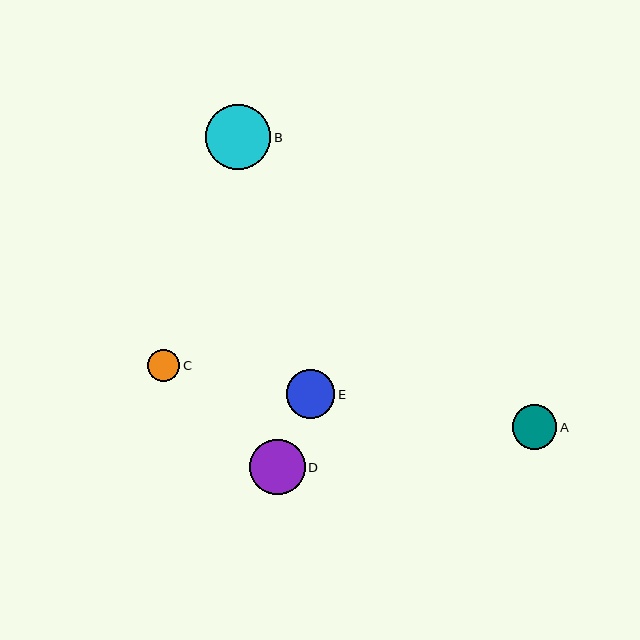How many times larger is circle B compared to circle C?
Circle B is approximately 2.0 times the size of circle C.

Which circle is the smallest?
Circle C is the smallest with a size of approximately 33 pixels.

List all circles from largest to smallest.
From largest to smallest: B, D, E, A, C.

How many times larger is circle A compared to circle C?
Circle A is approximately 1.4 times the size of circle C.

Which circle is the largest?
Circle B is the largest with a size of approximately 65 pixels.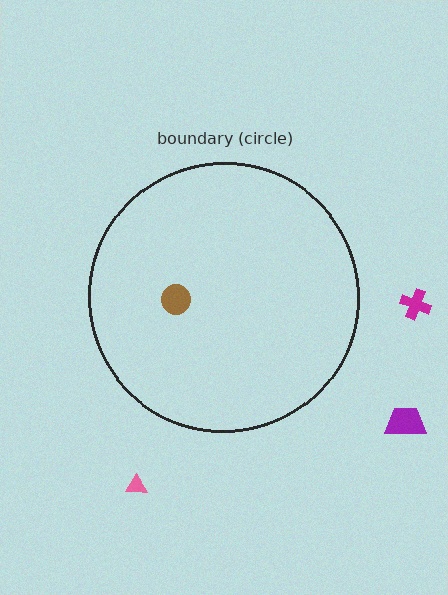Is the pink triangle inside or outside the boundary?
Outside.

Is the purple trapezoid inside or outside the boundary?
Outside.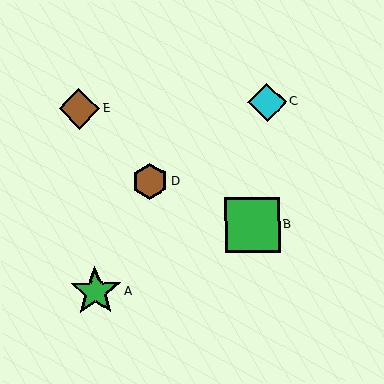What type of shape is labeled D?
Shape D is a brown hexagon.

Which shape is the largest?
The green square (labeled B) is the largest.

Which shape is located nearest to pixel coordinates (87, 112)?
The brown diamond (labeled E) at (79, 109) is nearest to that location.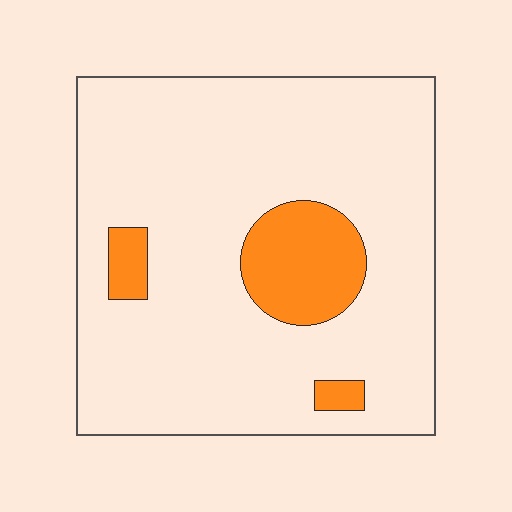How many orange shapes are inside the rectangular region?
3.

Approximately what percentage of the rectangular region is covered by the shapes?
Approximately 15%.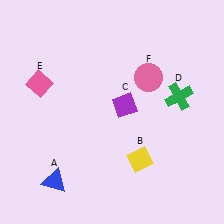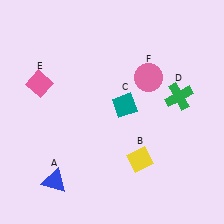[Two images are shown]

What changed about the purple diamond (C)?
In Image 1, C is purple. In Image 2, it changed to teal.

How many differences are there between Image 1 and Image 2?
There is 1 difference between the two images.